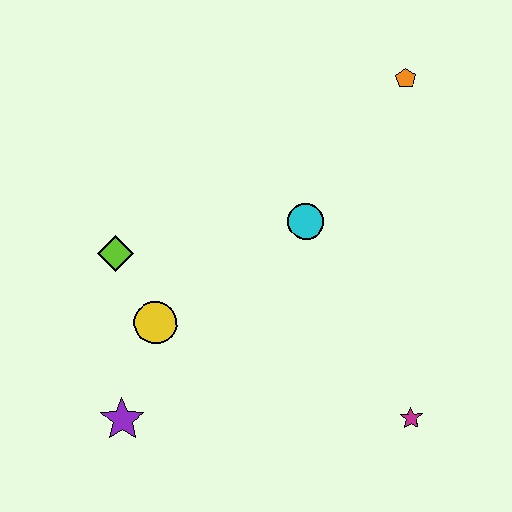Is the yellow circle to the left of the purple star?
No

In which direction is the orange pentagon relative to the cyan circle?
The orange pentagon is above the cyan circle.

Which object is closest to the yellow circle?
The lime diamond is closest to the yellow circle.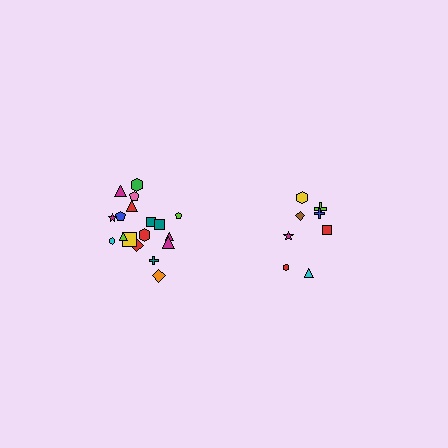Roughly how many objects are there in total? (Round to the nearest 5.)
Roughly 25 objects in total.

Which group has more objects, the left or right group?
The left group.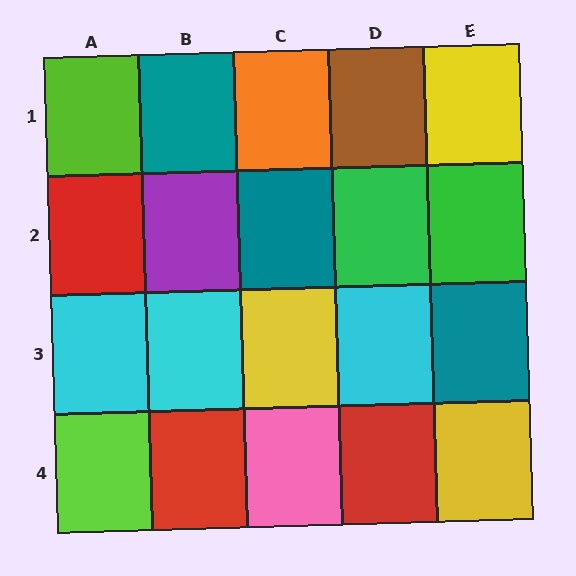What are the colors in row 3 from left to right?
Cyan, cyan, yellow, cyan, teal.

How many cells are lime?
2 cells are lime.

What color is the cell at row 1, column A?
Lime.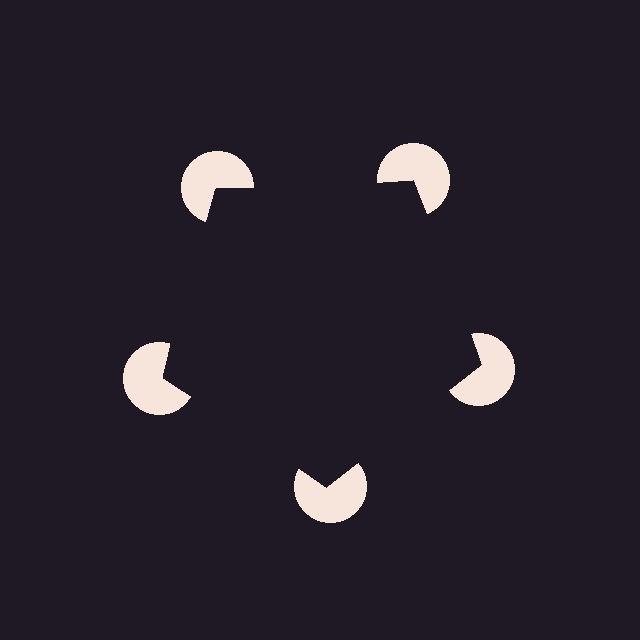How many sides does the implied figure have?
5 sides.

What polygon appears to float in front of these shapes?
An illusory pentagon — its edges are inferred from the aligned wedge cuts in the pac-man discs, not physically drawn.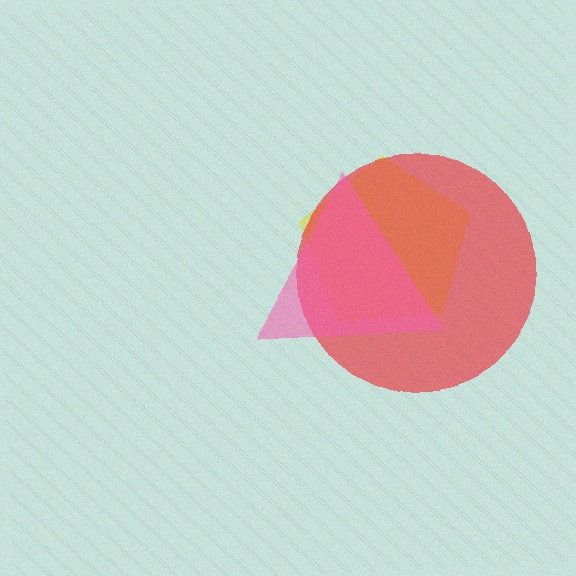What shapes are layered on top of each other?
The layered shapes are: a yellow pentagon, a red circle, a pink triangle.